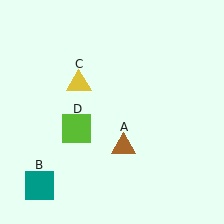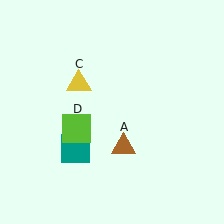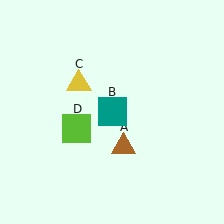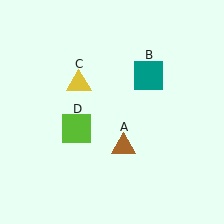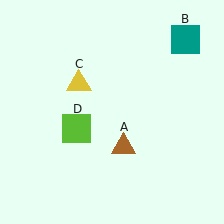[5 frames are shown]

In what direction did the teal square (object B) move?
The teal square (object B) moved up and to the right.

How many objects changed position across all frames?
1 object changed position: teal square (object B).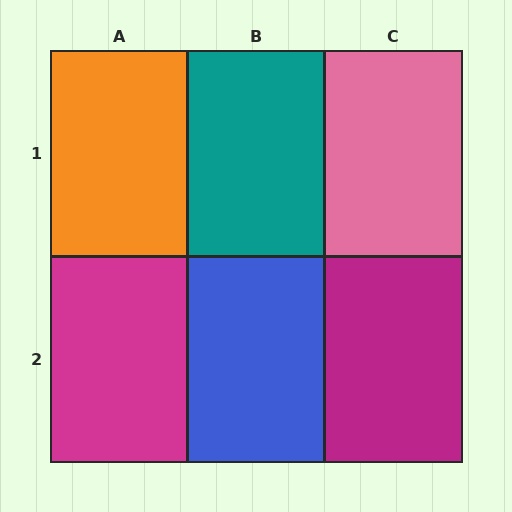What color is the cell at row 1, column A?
Orange.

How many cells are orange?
1 cell is orange.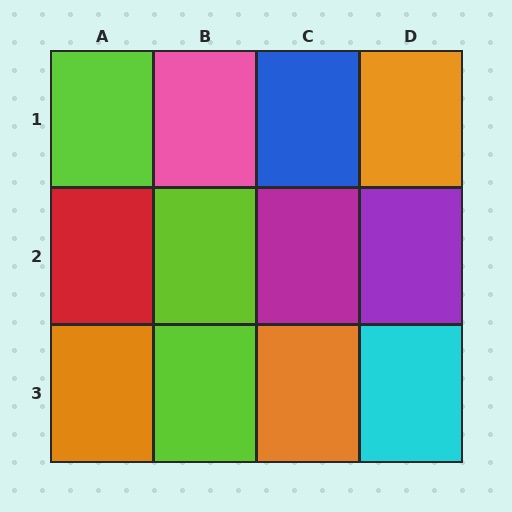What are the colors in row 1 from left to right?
Lime, pink, blue, orange.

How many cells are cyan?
1 cell is cyan.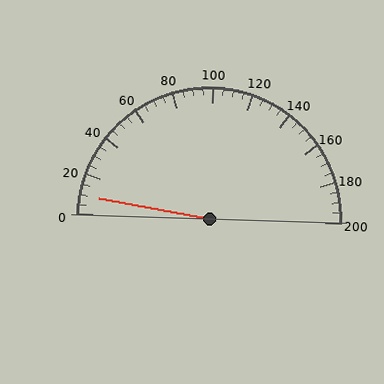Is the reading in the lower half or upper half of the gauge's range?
The reading is in the lower half of the range (0 to 200).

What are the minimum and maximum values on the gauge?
The gauge ranges from 0 to 200.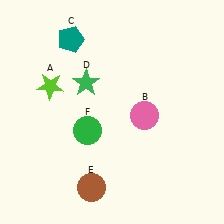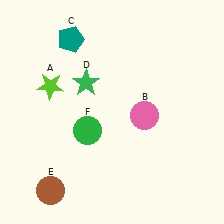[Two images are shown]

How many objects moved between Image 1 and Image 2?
1 object moved between the two images.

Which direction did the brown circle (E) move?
The brown circle (E) moved left.